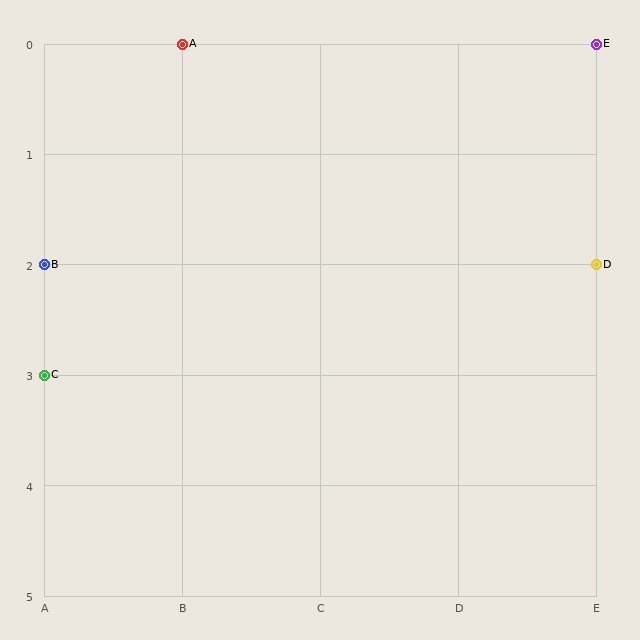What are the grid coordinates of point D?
Point D is at grid coordinates (E, 2).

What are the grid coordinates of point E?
Point E is at grid coordinates (E, 0).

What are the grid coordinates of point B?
Point B is at grid coordinates (A, 2).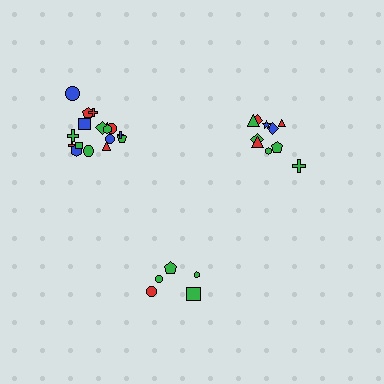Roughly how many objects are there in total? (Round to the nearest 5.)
Roughly 35 objects in total.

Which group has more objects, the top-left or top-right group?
The top-left group.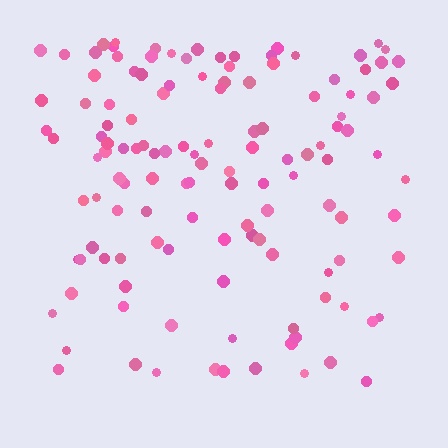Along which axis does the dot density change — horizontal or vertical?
Vertical.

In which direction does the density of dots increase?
From bottom to top, with the top side densest.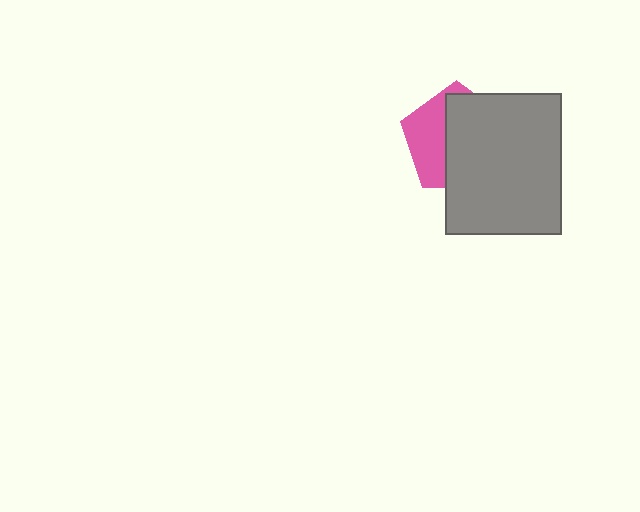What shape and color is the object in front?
The object in front is a gray rectangle.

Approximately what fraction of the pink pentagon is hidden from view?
Roughly 61% of the pink pentagon is hidden behind the gray rectangle.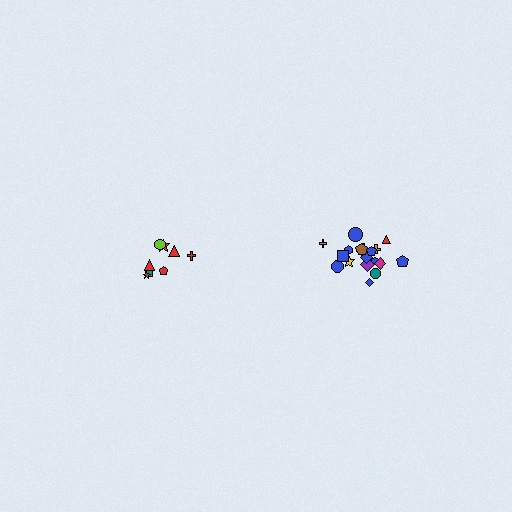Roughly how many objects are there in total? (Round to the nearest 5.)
Roughly 25 objects in total.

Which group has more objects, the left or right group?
The right group.